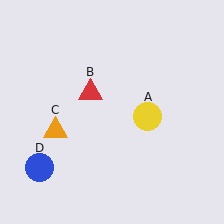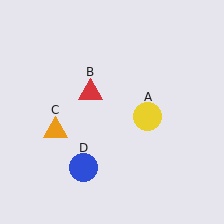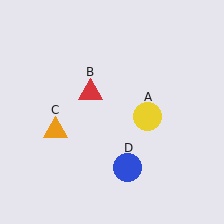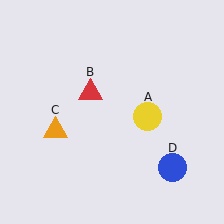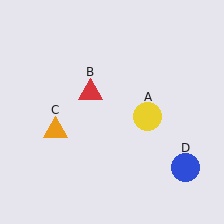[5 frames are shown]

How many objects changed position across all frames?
1 object changed position: blue circle (object D).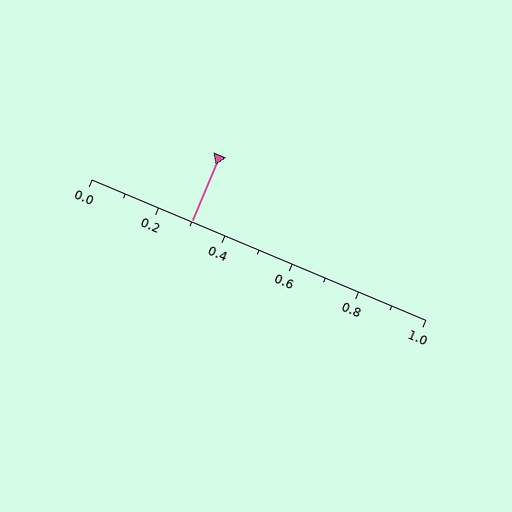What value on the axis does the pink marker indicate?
The marker indicates approximately 0.3.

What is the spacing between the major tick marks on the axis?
The major ticks are spaced 0.2 apart.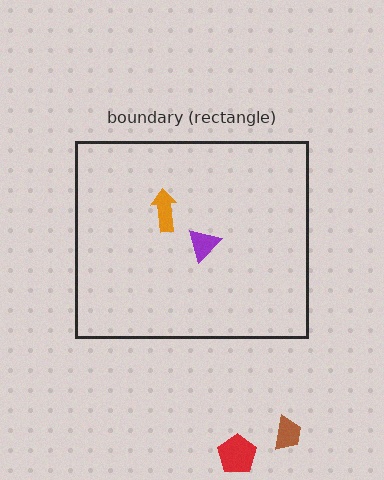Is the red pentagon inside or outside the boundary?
Outside.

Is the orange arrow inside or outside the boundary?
Inside.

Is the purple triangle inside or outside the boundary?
Inside.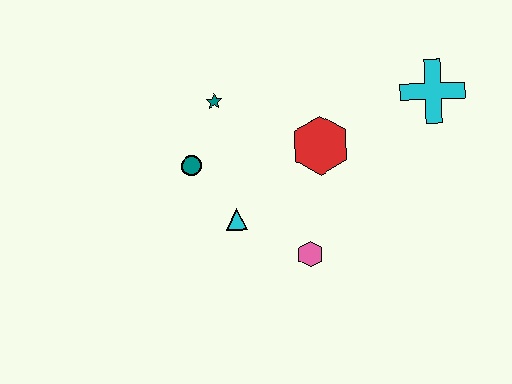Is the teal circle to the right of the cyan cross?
No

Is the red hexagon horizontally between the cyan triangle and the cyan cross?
Yes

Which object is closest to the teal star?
The teal circle is closest to the teal star.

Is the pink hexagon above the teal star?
No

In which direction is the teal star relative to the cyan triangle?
The teal star is above the cyan triangle.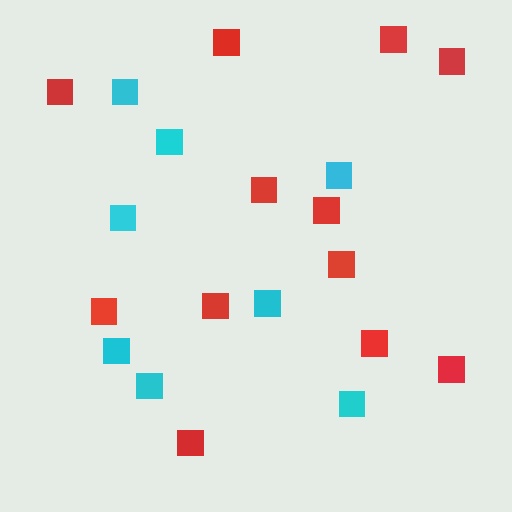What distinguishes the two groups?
There are 2 groups: one group of red squares (12) and one group of cyan squares (8).